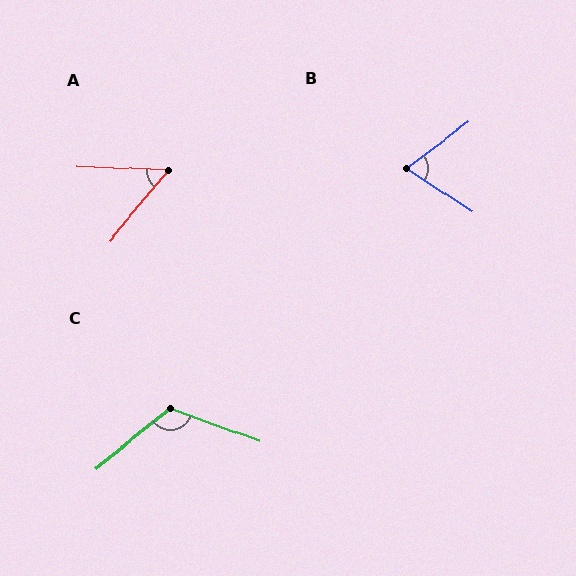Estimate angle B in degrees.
Approximately 70 degrees.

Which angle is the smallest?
A, at approximately 53 degrees.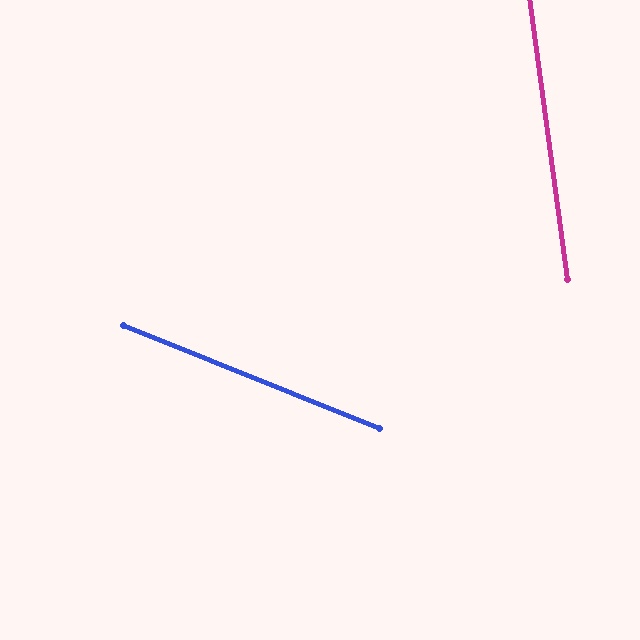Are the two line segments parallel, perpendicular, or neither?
Neither parallel nor perpendicular — they differ by about 60°.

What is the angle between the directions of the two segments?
Approximately 60 degrees.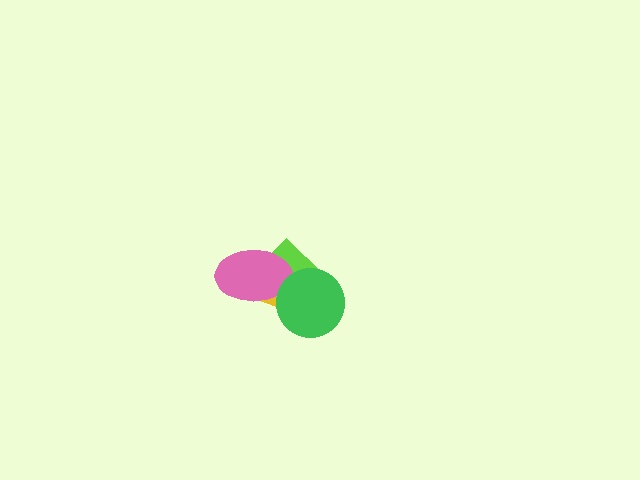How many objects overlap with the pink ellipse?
3 objects overlap with the pink ellipse.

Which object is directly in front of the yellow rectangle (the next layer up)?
The lime rectangle is directly in front of the yellow rectangle.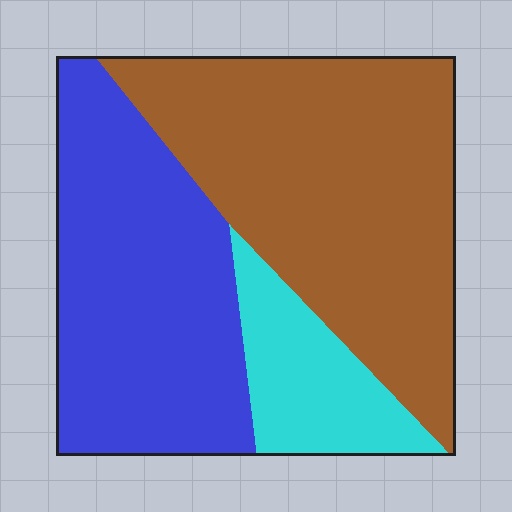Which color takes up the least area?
Cyan, at roughly 15%.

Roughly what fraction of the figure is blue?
Blue covers roughly 40% of the figure.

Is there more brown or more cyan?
Brown.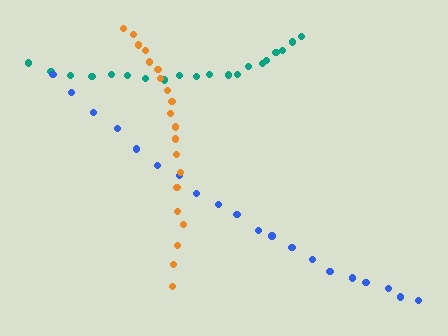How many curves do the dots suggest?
There are 3 distinct paths.